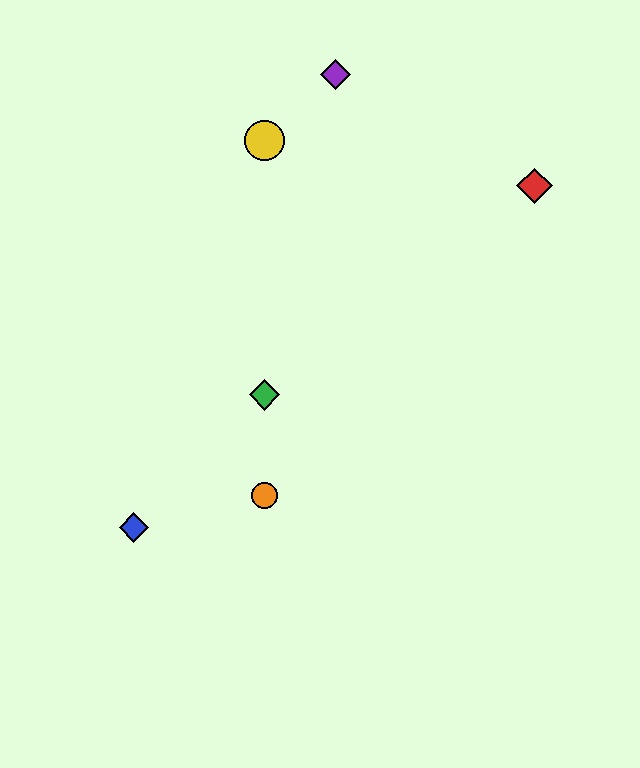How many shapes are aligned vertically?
3 shapes (the green diamond, the yellow circle, the orange circle) are aligned vertically.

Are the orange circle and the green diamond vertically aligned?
Yes, both are at x≈265.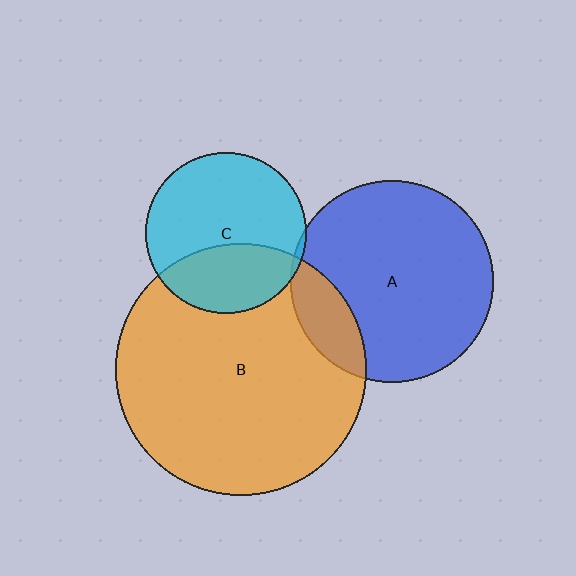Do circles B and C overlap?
Yes.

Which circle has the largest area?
Circle B (orange).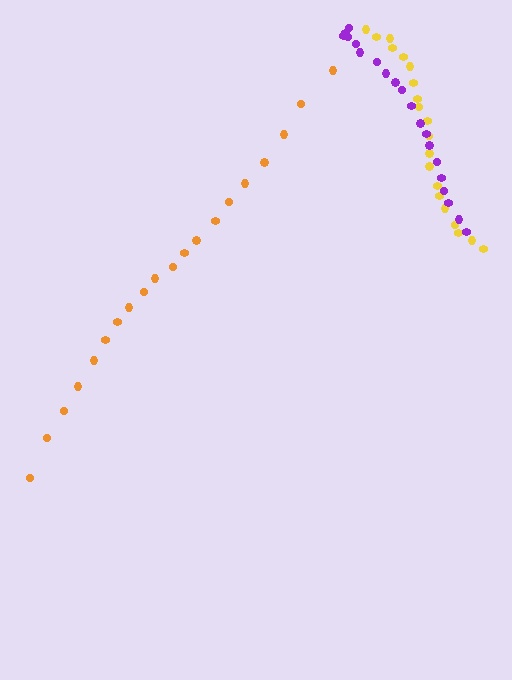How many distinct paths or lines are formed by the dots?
There are 3 distinct paths.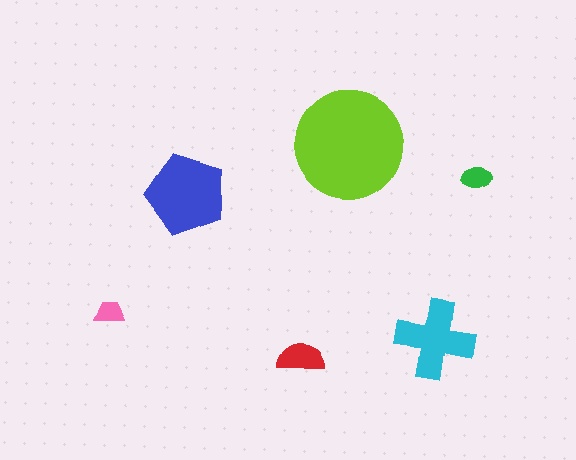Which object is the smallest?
The pink trapezoid.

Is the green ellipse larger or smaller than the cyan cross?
Smaller.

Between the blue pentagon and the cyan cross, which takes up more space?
The blue pentagon.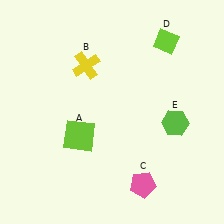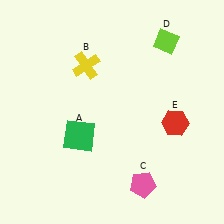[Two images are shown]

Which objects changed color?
A changed from lime to green. E changed from lime to red.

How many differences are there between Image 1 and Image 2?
There are 2 differences between the two images.